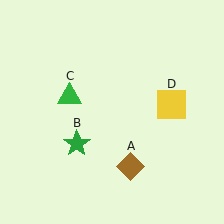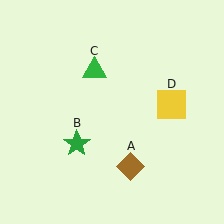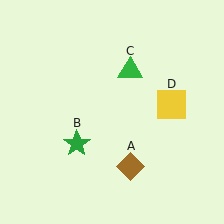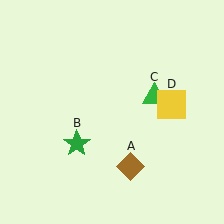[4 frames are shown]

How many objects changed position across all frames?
1 object changed position: green triangle (object C).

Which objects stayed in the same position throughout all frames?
Brown diamond (object A) and green star (object B) and yellow square (object D) remained stationary.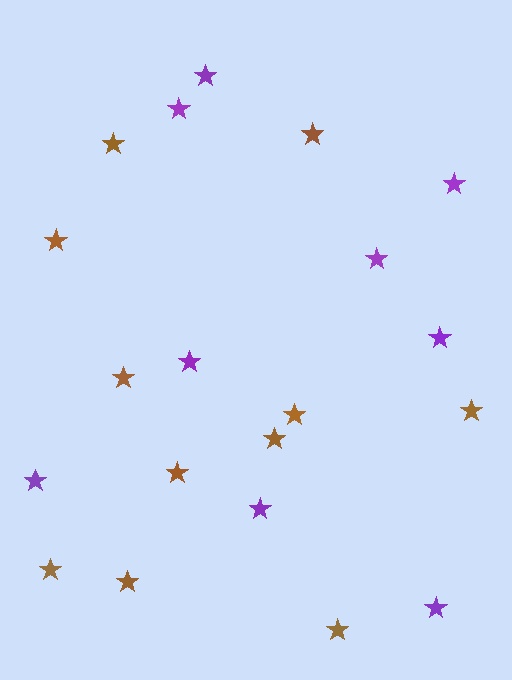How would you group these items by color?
There are 2 groups: one group of brown stars (11) and one group of purple stars (9).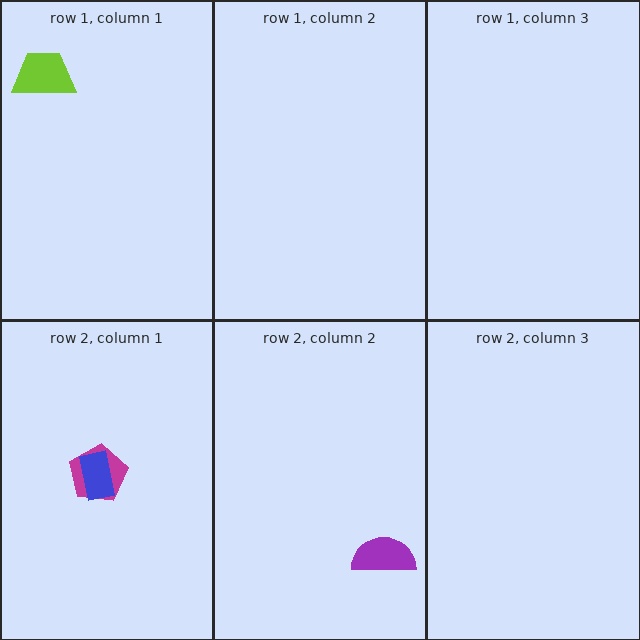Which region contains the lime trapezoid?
The row 1, column 1 region.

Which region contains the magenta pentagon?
The row 2, column 1 region.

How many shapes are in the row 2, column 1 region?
2.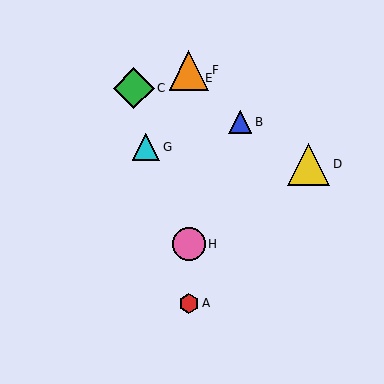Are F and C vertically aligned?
No, F is at x≈189 and C is at x≈134.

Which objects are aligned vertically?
Objects A, E, F, H are aligned vertically.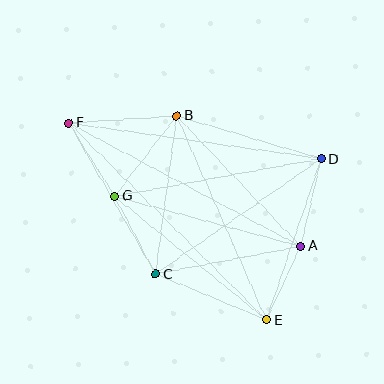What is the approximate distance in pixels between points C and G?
The distance between C and G is approximately 88 pixels.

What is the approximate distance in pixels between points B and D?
The distance between B and D is approximately 151 pixels.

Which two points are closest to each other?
Points A and E are closest to each other.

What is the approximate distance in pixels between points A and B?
The distance between A and B is approximately 180 pixels.